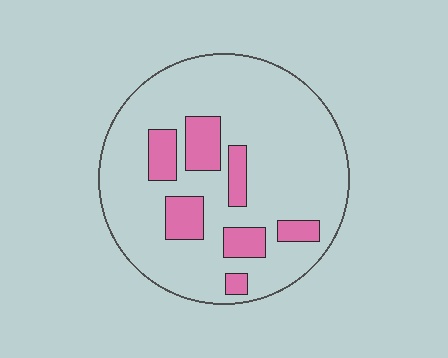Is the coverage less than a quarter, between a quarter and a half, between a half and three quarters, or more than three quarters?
Less than a quarter.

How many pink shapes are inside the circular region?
7.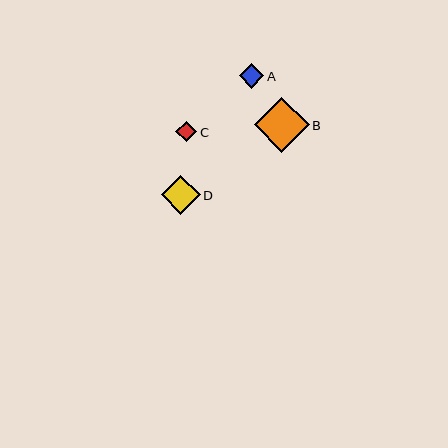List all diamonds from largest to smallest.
From largest to smallest: B, D, A, C.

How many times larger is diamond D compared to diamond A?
Diamond D is approximately 1.6 times the size of diamond A.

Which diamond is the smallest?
Diamond C is the smallest with a size of approximately 21 pixels.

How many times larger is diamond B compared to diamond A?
Diamond B is approximately 2.2 times the size of diamond A.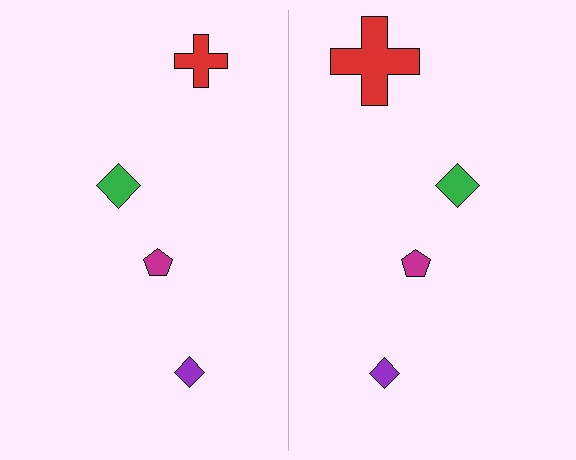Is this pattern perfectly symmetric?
No, the pattern is not perfectly symmetric. The red cross on the right side has a different size than its mirror counterpart.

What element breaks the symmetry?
The red cross on the right side has a different size than its mirror counterpart.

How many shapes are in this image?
There are 8 shapes in this image.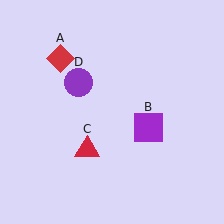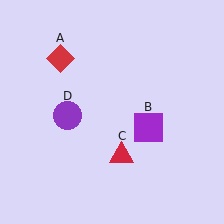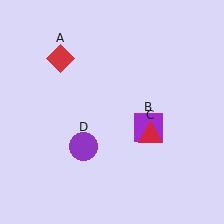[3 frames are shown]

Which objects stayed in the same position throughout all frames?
Red diamond (object A) and purple square (object B) remained stationary.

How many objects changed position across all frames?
2 objects changed position: red triangle (object C), purple circle (object D).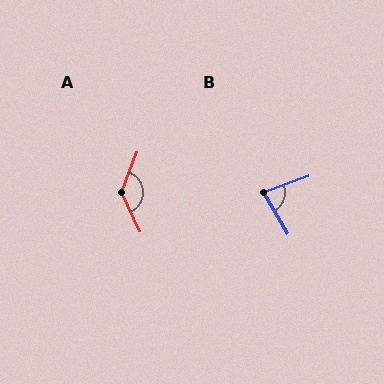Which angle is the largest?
A, at approximately 134 degrees.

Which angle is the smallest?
B, at approximately 79 degrees.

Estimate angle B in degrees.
Approximately 79 degrees.